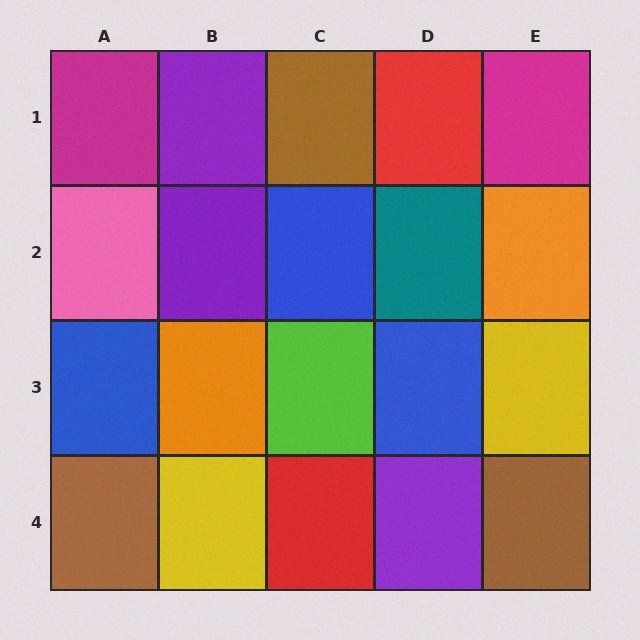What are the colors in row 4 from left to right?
Brown, yellow, red, purple, brown.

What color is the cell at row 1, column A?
Magenta.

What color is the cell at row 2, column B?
Purple.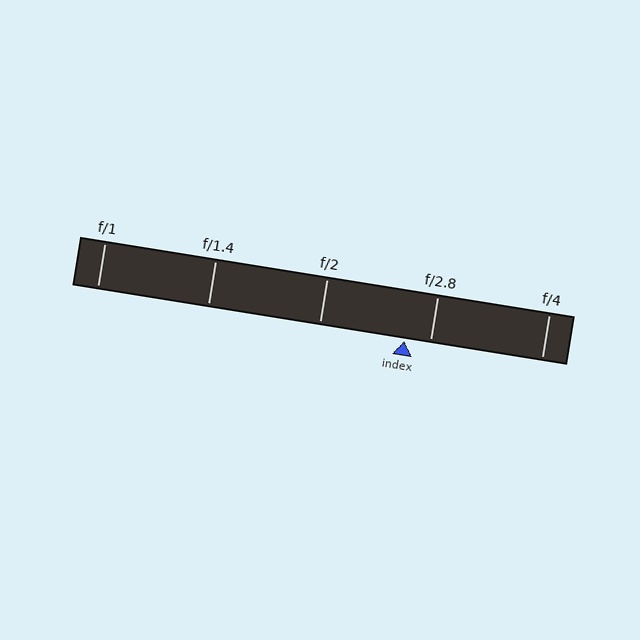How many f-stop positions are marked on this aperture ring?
There are 5 f-stop positions marked.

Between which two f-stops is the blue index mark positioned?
The index mark is between f/2 and f/2.8.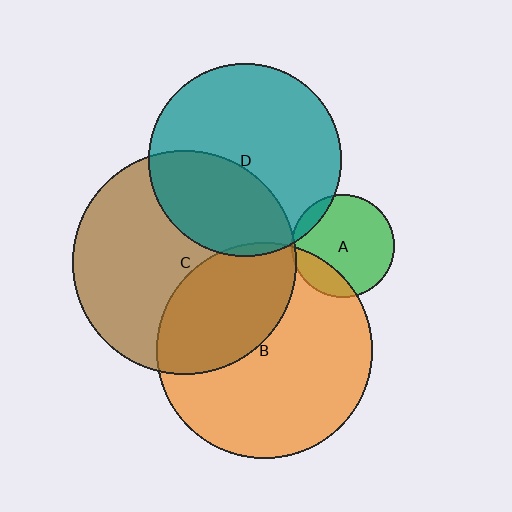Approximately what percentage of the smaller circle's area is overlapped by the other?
Approximately 35%.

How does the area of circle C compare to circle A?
Approximately 4.7 times.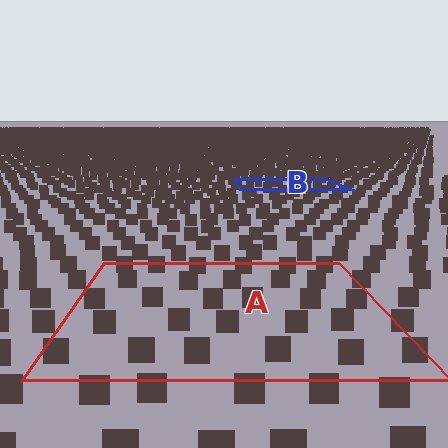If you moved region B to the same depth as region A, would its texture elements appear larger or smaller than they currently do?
They would appear larger. At a closer depth, the same texture elements are projected at a bigger on-screen size.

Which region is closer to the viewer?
Region A is closer. The texture elements there are larger and more spread out.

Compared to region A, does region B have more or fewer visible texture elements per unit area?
Region B has more texture elements per unit area — they are packed more densely because it is farther away.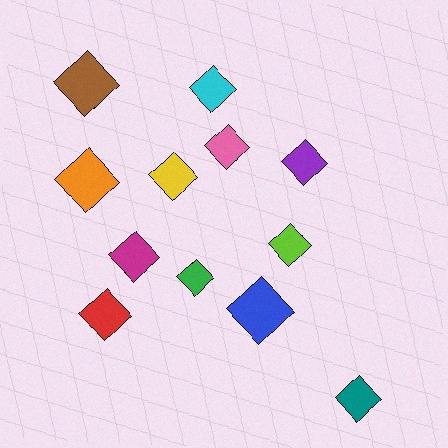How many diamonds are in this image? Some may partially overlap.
There are 12 diamonds.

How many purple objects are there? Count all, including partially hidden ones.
There is 1 purple object.